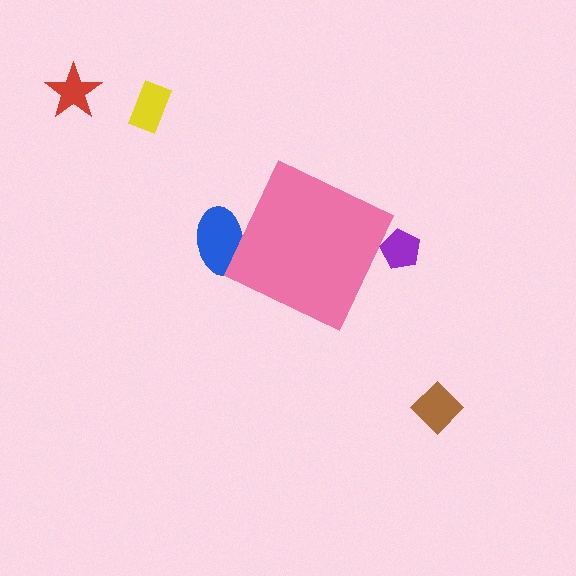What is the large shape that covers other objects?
A pink diamond.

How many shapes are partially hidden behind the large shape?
2 shapes are partially hidden.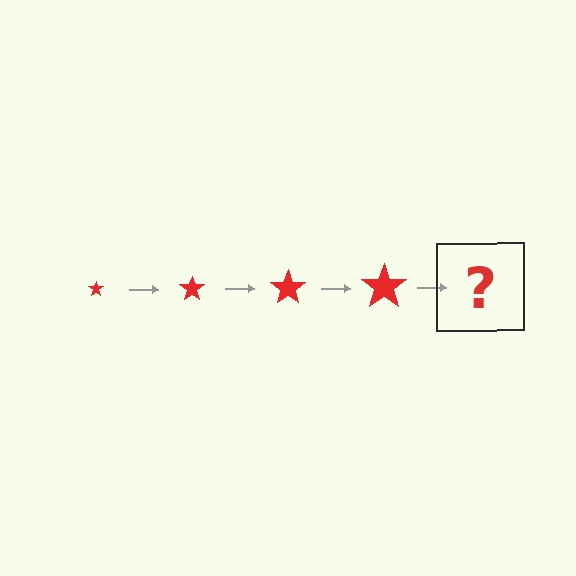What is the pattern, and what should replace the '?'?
The pattern is that the star gets progressively larger each step. The '?' should be a red star, larger than the previous one.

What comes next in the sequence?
The next element should be a red star, larger than the previous one.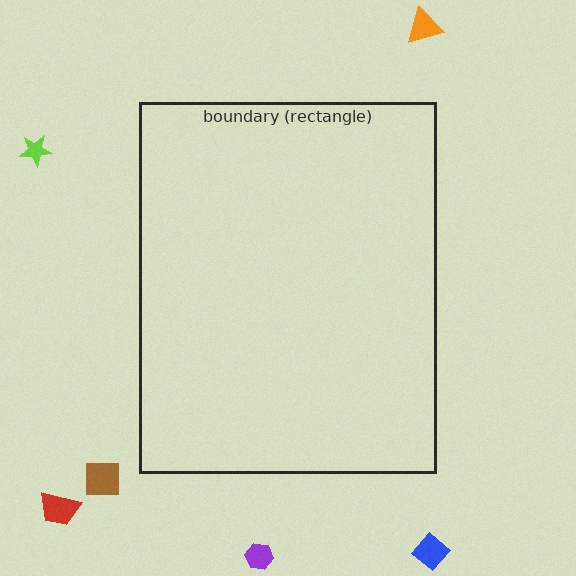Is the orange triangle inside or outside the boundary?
Outside.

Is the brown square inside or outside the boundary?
Outside.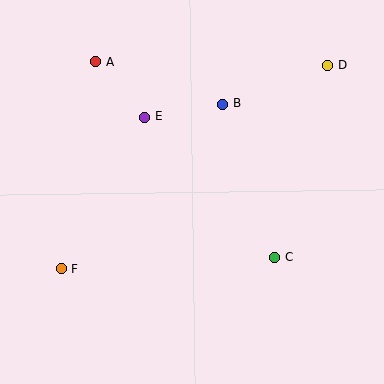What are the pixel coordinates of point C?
Point C is at (275, 257).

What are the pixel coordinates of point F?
Point F is at (61, 268).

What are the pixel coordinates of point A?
Point A is at (96, 62).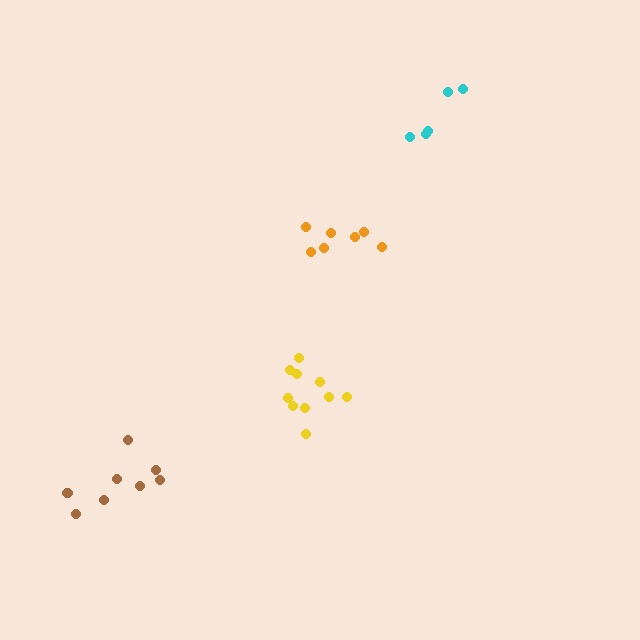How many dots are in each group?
Group 1: 7 dots, Group 2: 5 dots, Group 3: 8 dots, Group 4: 10 dots (30 total).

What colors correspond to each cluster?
The clusters are colored: orange, cyan, brown, yellow.